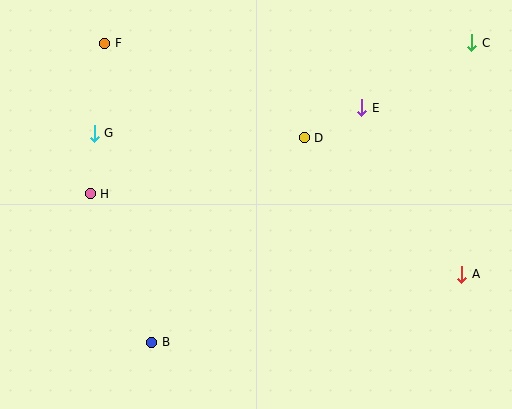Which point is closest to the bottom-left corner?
Point B is closest to the bottom-left corner.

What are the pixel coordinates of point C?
Point C is at (472, 43).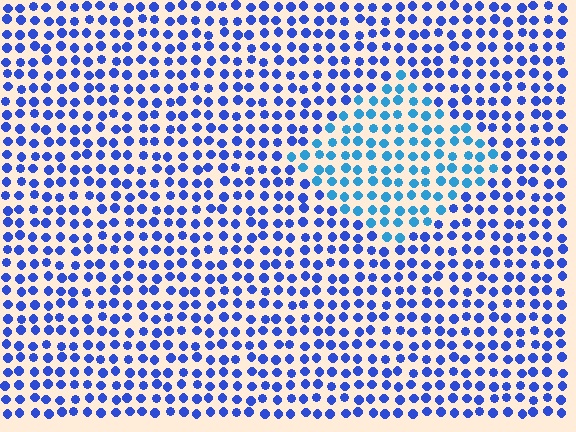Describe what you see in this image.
The image is filled with small blue elements in a uniform arrangement. A diamond-shaped region is visible where the elements are tinted to a slightly different hue, forming a subtle color boundary.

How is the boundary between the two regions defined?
The boundary is defined purely by a slight shift in hue (about 30 degrees). Spacing, size, and orientation are identical on both sides.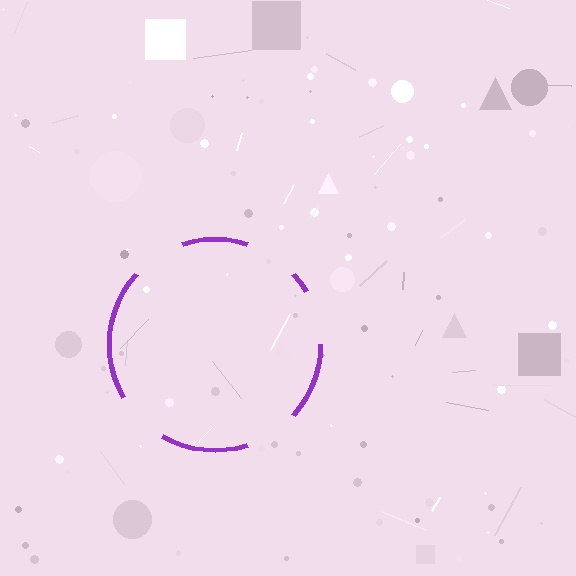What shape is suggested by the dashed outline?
The dashed outline suggests a circle.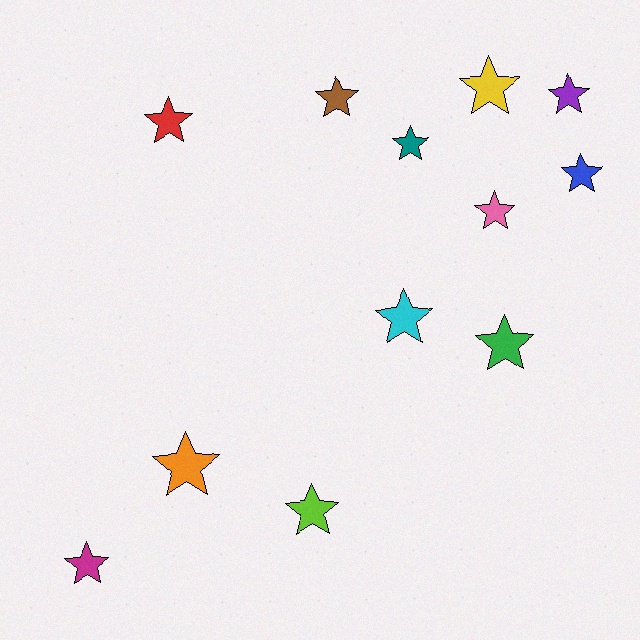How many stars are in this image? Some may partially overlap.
There are 12 stars.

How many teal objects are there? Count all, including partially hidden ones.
There is 1 teal object.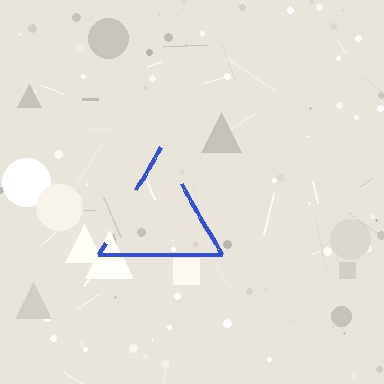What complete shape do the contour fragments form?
The contour fragments form a triangle.